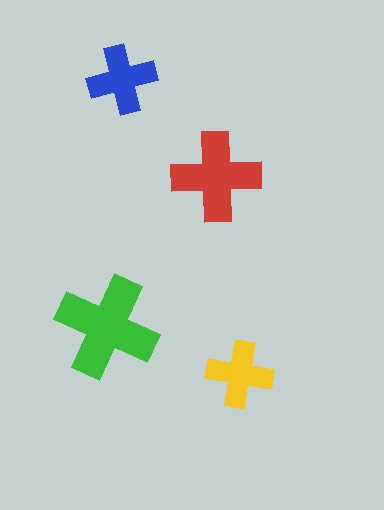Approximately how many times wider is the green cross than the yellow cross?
About 1.5 times wider.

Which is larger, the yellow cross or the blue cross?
The blue one.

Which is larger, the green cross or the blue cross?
The green one.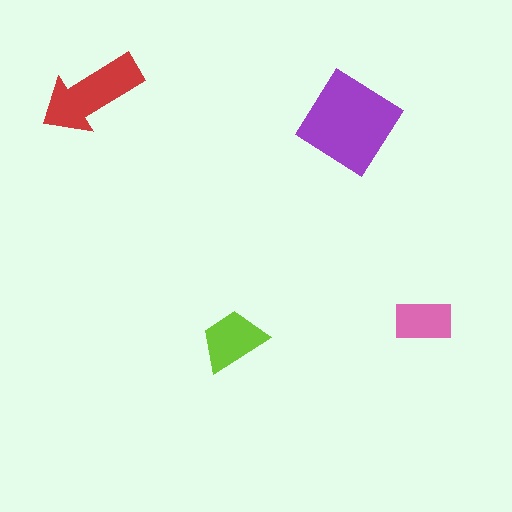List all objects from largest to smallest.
The purple diamond, the red arrow, the lime trapezoid, the pink rectangle.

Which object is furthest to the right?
The pink rectangle is rightmost.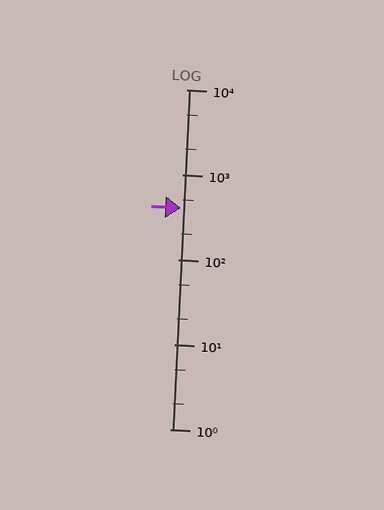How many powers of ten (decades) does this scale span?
The scale spans 4 decades, from 1 to 10000.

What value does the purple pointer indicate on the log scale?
The pointer indicates approximately 400.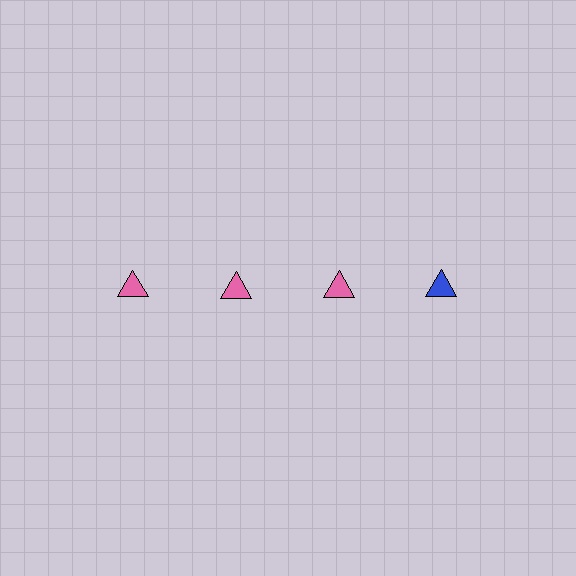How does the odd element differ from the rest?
It has a different color: blue instead of pink.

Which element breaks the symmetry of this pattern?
The blue triangle in the top row, second from right column breaks the symmetry. All other shapes are pink triangles.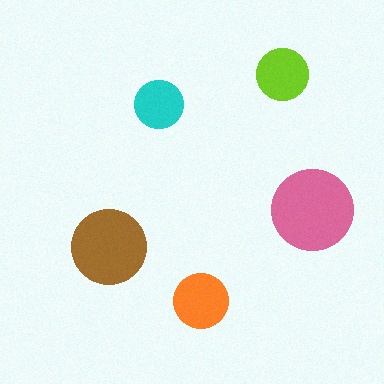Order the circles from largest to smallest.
the pink one, the brown one, the orange one, the lime one, the cyan one.